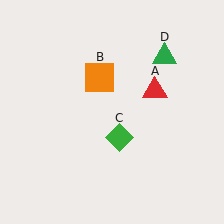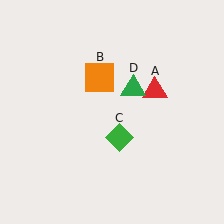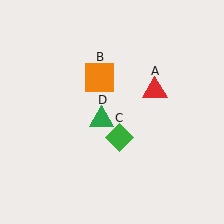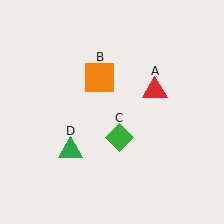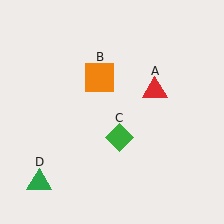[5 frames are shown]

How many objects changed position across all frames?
1 object changed position: green triangle (object D).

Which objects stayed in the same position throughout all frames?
Red triangle (object A) and orange square (object B) and green diamond (object C) remained stationary.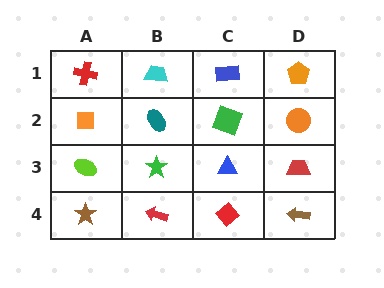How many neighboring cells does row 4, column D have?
2.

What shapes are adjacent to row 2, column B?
A cyan trapezoid (row 1, column B), a green star (row 3, column B), an orange square (row 2, column A), a green square (row 2, column C).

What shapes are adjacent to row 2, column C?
A blue rectangle (row 1, column C), a blue triangle (row 3, column C), a teal ellipse (row 2, column B), an orange circle (row 2, column D).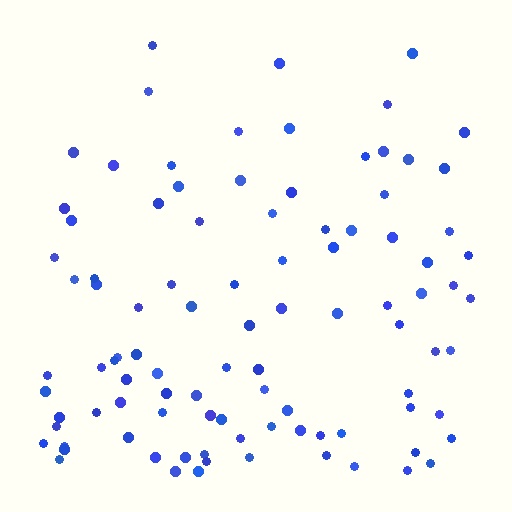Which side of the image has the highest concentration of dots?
The bottom.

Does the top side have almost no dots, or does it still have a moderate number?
Still a moderate number, just noticeably fewer than the bottom.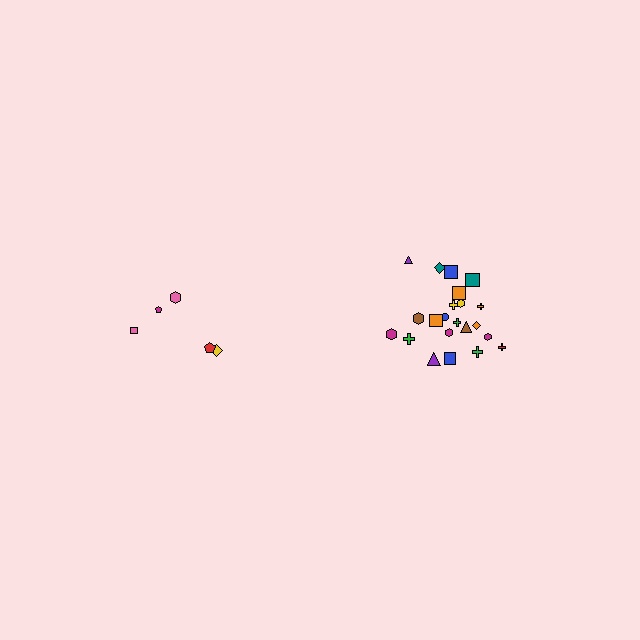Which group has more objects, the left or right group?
The right group.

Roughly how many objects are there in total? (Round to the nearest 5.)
Roughly 25 objects in total.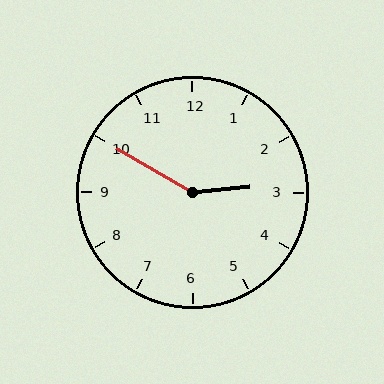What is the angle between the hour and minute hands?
Approximately 145 degrees.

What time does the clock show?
2:50.